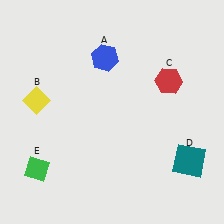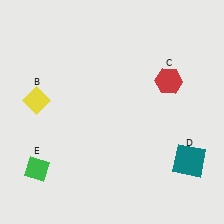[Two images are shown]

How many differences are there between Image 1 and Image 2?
There is 1 difference between the two images.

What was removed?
The blue hexagon (A) was removed in Image 2.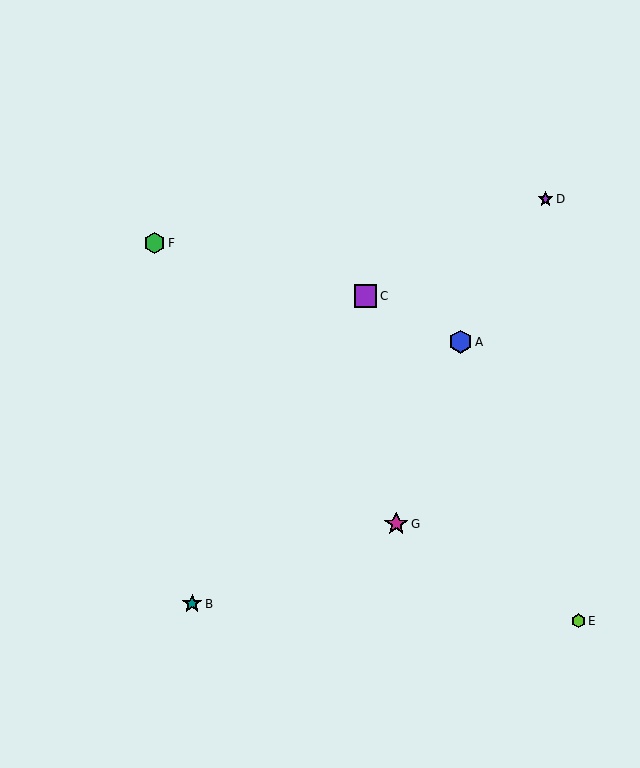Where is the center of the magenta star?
The center of the magenta star is at (396, 524).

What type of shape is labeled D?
Shape D is a purple star.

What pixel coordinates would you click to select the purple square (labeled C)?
Click at (365, 296) to select the purple square C.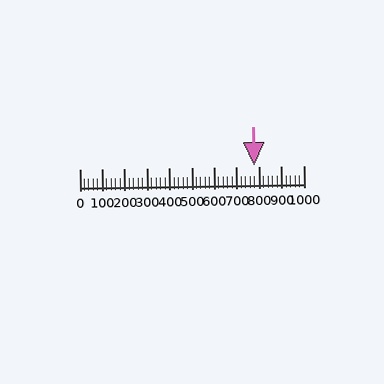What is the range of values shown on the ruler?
The ruler shows values from 0 to 1000.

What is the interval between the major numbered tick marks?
The major tick marks are spaced 100 units apart.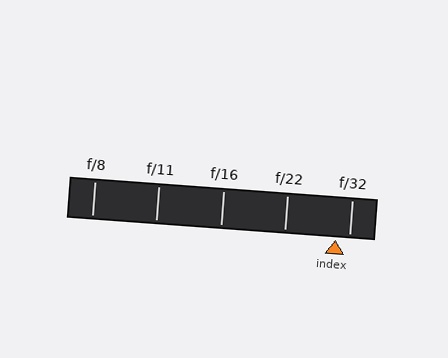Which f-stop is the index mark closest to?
The index mark is closest to f/32.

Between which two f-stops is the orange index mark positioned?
The index mark is between f/22 and f/32.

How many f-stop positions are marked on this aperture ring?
There are 5 f-stop positions marked.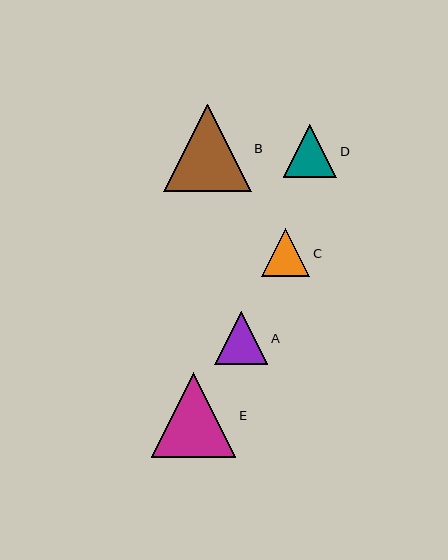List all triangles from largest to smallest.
From largest to smallest: B, E, D, A, C.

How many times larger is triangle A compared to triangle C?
Triangle A is approximately 1.1 times the size of triangle C.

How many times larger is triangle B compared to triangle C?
Triangle B is approximately 1.8 times the size of triangle C.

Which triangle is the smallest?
Triangle C is the smallest with a size of approximately 48 pixels.